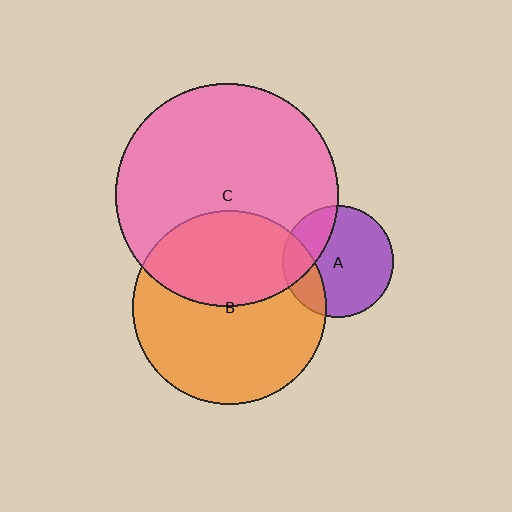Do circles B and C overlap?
Yes.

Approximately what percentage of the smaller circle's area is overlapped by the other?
Approximately 40%.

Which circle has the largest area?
Circle C (pink).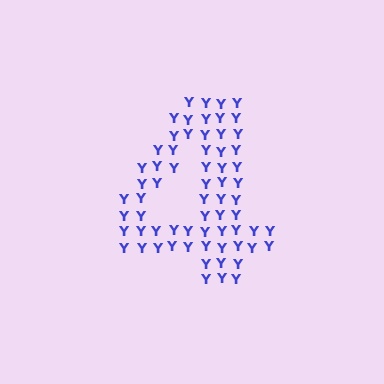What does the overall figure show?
The overall figure shows the digit 4.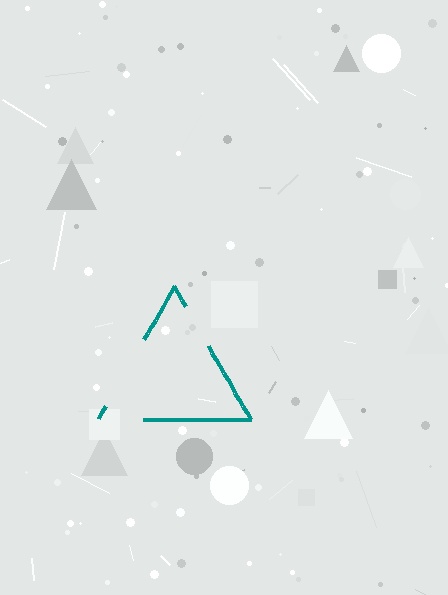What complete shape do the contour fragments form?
The contour fragments form a triangle.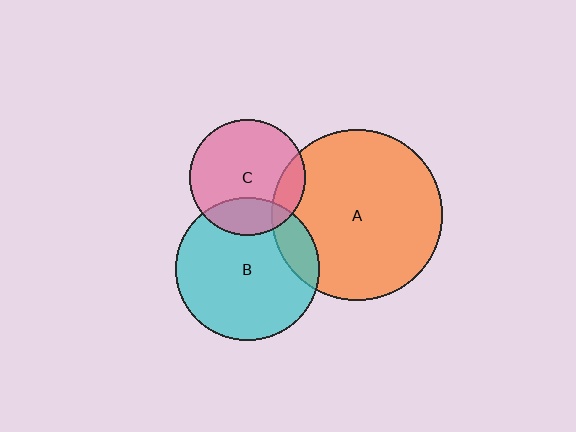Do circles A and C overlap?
Yes.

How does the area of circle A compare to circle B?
Approximately 1.4 times.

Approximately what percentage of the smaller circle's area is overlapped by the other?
Approximately 15%.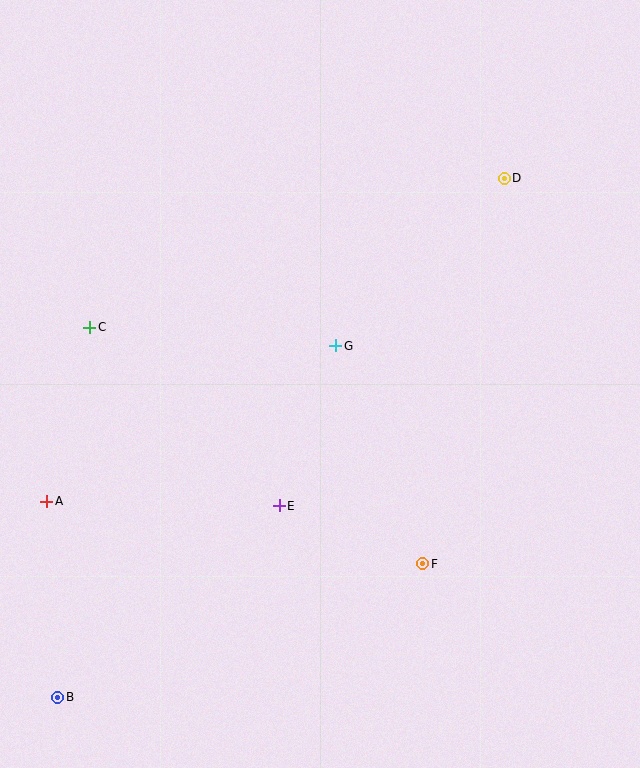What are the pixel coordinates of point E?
Point E is at (279, 506).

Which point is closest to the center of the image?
Point G at (336, 346) is closest to the center.